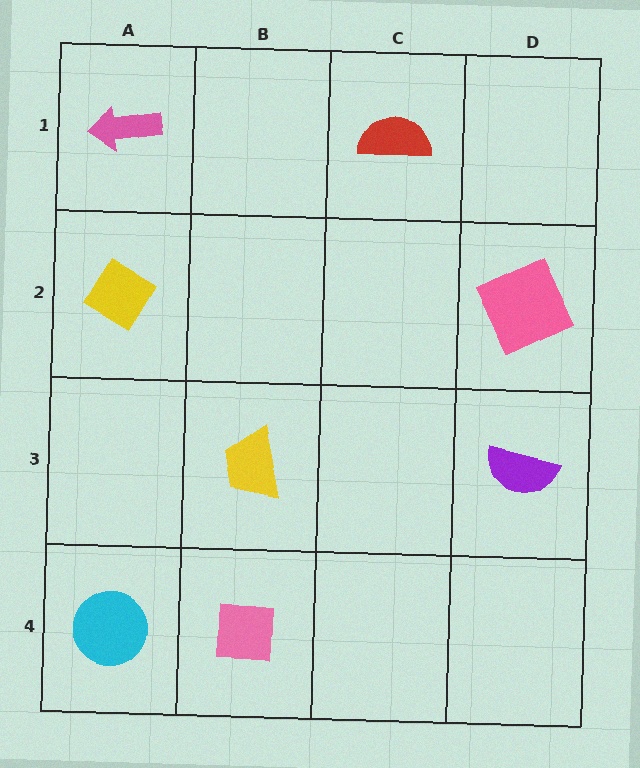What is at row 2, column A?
A yellow diamond.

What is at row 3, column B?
A yellow trapezoid.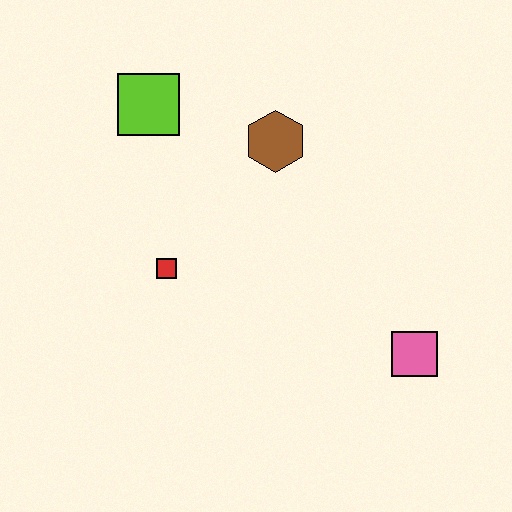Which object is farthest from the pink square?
The lime square is farthest from the pink square.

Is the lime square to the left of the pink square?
Yes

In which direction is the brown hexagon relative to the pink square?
The brown hexagon is above the pink square.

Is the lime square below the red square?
No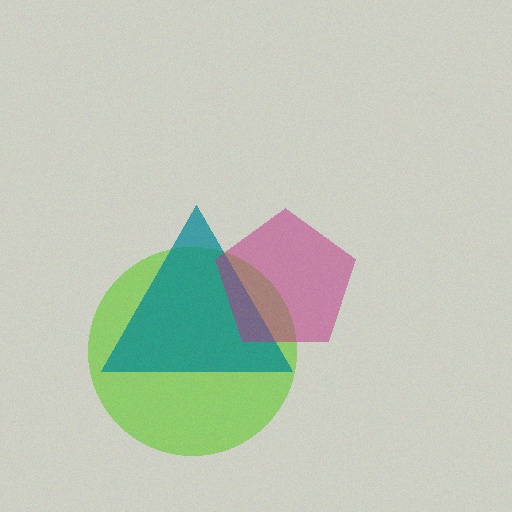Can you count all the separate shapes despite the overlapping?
Yes, there are 3 separate shapes.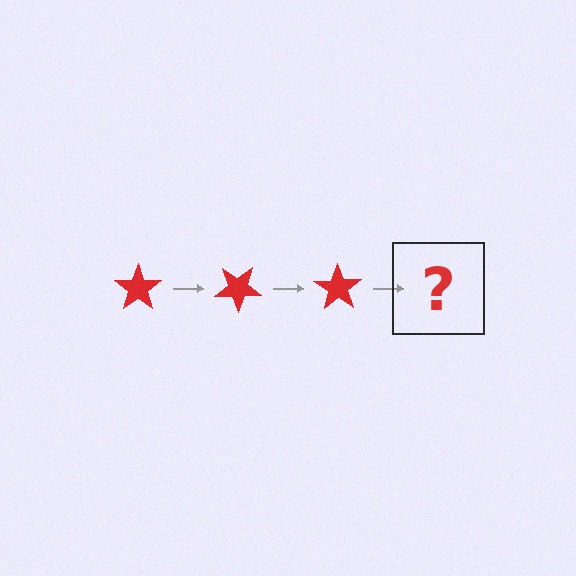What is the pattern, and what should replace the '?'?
The pattern is that the star rotates 35 degrees each step. The '?' should be a red star rotated 105 degrees.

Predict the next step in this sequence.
The next step is a red star rotated 105 degrees.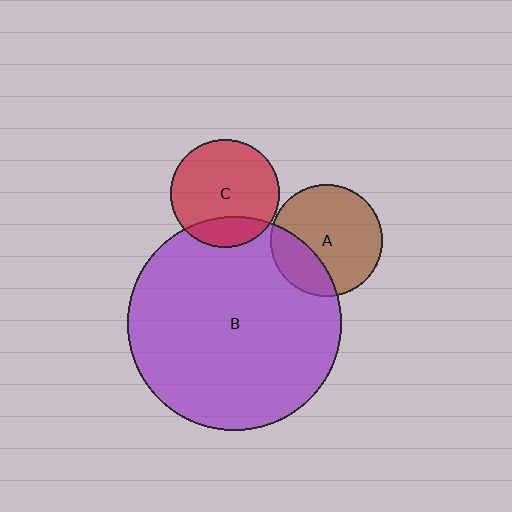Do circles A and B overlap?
Yes.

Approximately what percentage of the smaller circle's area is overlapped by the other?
Approximately 25%.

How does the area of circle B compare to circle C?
Approximately 3.9 times.